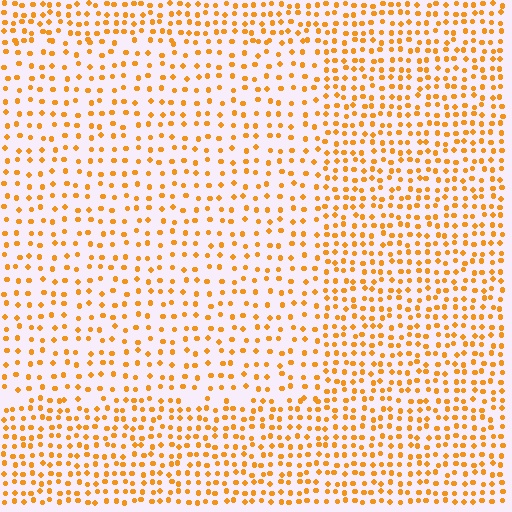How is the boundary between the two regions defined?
The boundary is defined by a change in element density (approximately 1.7x ratio). All elements are the same color, size, and shape.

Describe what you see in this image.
The image contains small orange elements arranged at two different densities. A rectangle-shaped region is visible where the elements are less densely packed than the surrounding area.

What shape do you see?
I see a rectangle.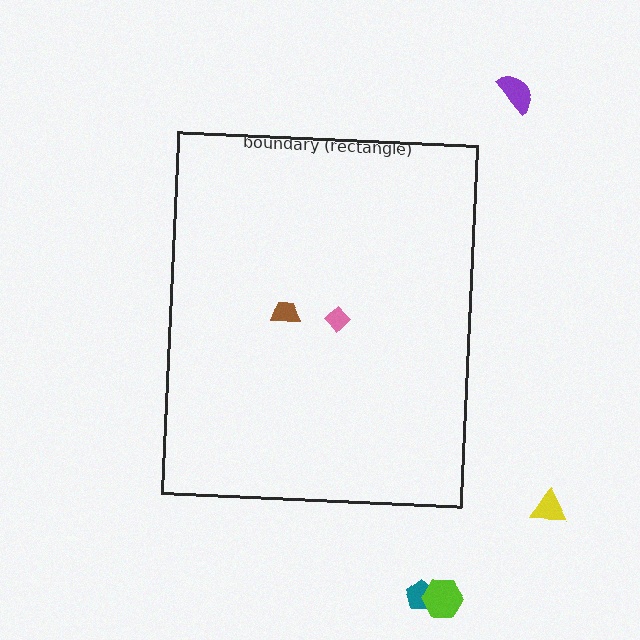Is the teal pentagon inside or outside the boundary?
Outside.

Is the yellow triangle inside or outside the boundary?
Outside.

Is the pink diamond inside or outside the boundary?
Inside.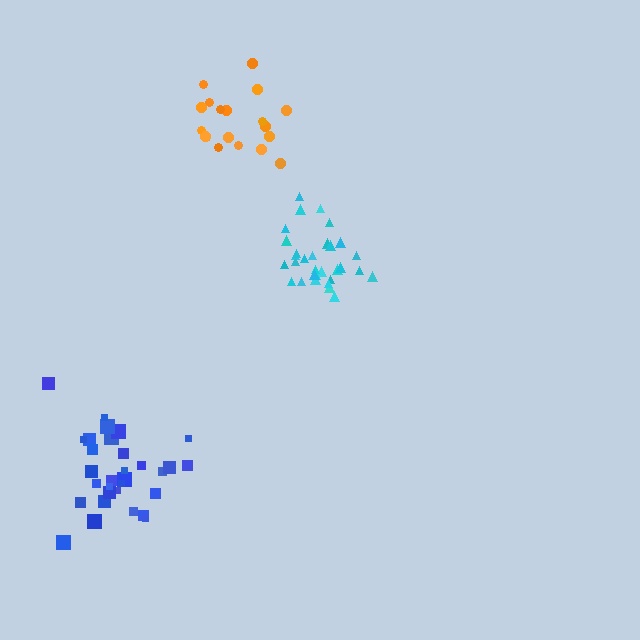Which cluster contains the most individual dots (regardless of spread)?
Blue (31).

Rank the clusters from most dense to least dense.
cyan, orange, blue.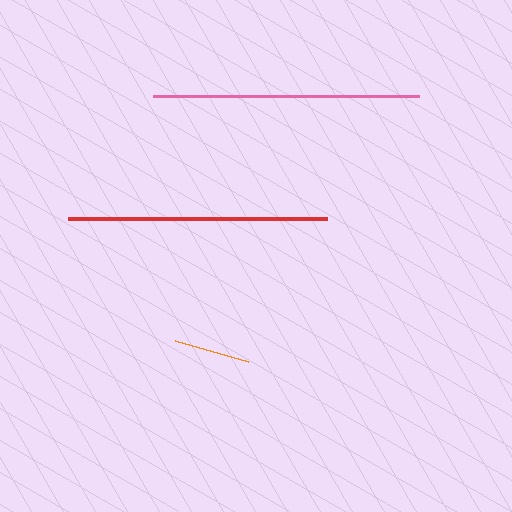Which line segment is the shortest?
The orange line is the shortest at approximately 76 pixels.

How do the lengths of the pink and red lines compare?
The pink and red lines are approximately the same length.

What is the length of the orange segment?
The orange segment is approximately 76 pixels long.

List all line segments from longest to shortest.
From longest to shortest: pink, red, orange.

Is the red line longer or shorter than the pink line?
The pink line is longer than the red line.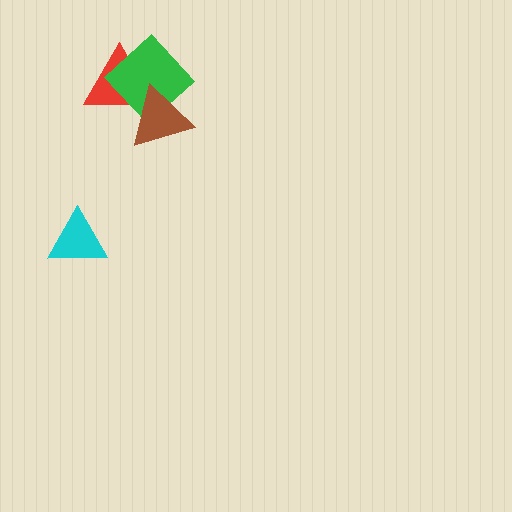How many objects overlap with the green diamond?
2 objects overlap with the green diamond.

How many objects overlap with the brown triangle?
2 objects overlap with the brown triangle.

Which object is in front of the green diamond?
The brown triangle is in front of the green diamond.